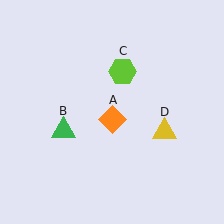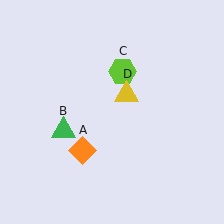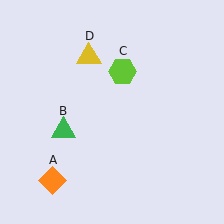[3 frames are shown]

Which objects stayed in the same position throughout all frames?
Green triangle (object B) and lime hexagon (object C) remained stationary.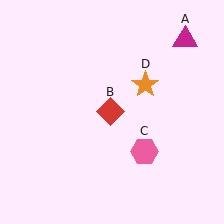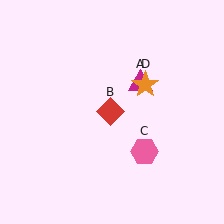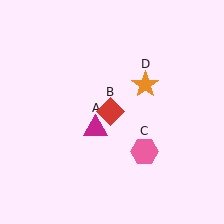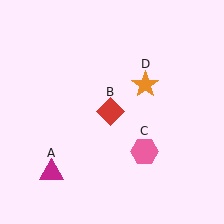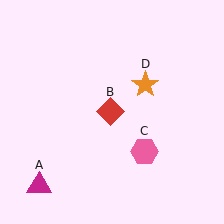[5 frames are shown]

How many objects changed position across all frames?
1 object changed position: magenta triangle (object A).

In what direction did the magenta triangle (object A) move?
The magenta triangle (object A) moved down and to the left.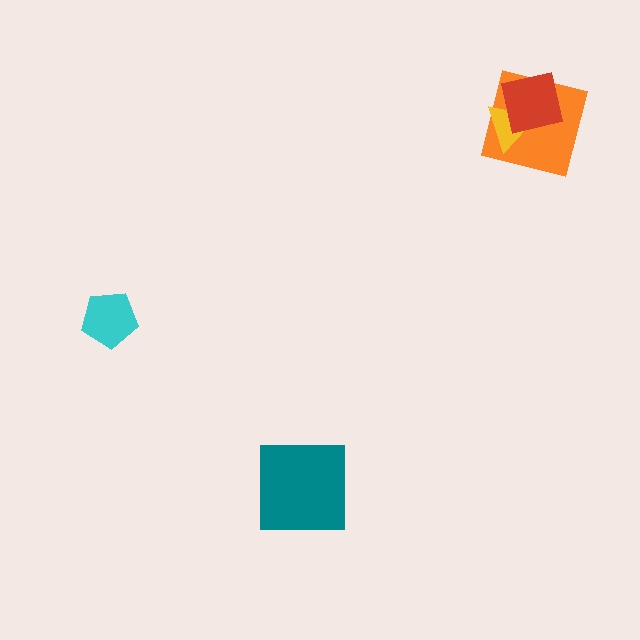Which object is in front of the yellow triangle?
The red square is in front of the yellow triangle.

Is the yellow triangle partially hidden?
Yes, it is partially covered by another shape.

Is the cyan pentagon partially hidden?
No, no other shape covers it.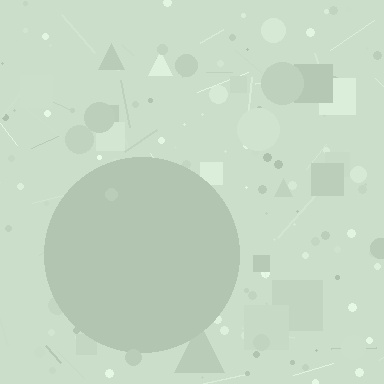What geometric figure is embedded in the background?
A circle is embedded in the background.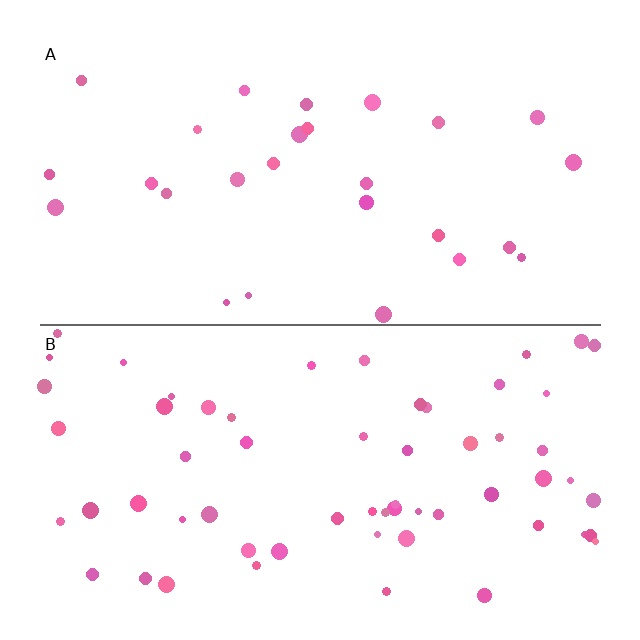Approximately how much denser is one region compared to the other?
Approximately 2.3× — region B over region A.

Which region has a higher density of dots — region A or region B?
B (the bottom).